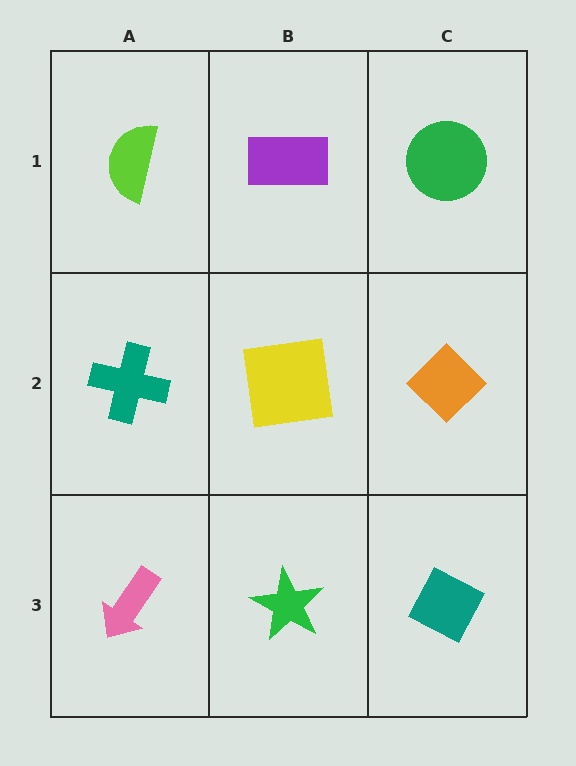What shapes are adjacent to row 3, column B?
A yellow square (row 2, column B), a pink arrow (row 3, column A), a teal diamond (row 3, column C).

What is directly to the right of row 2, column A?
A yellow square.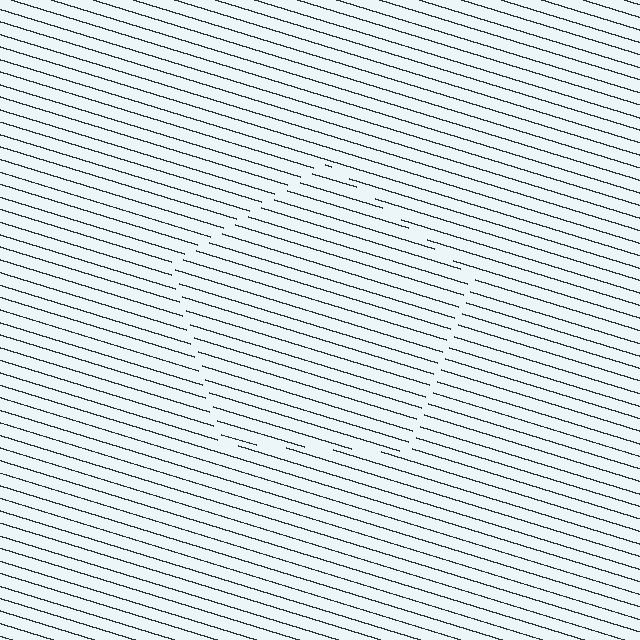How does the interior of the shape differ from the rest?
The interior of the shape contains the same grating, shifted by half a period — the contour is defined by the phase discontinuity where line-ends from the inner and outer gratings abut.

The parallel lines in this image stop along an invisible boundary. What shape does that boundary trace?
An illusory pentagon. The interior of the shape contains the same grating, shifted by half a period — the contour is defined by the phase discontinuity where line-ends from the inner and outer gratings abut.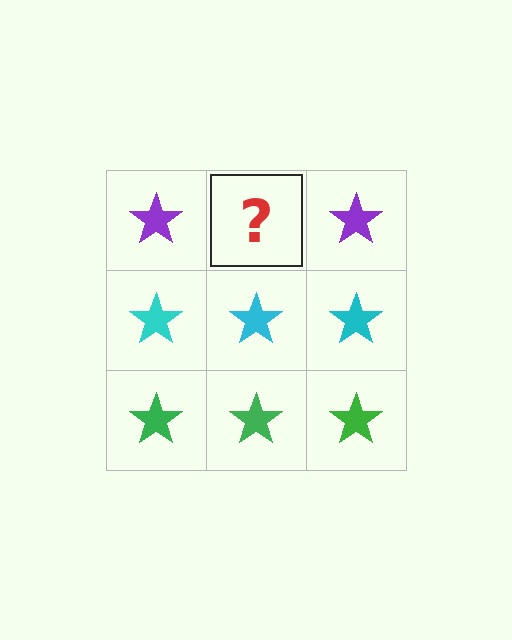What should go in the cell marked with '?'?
The missing cell should contain a purple star.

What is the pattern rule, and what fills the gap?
The rule is that each row has a consistent color. The gap should be filled with a purple star.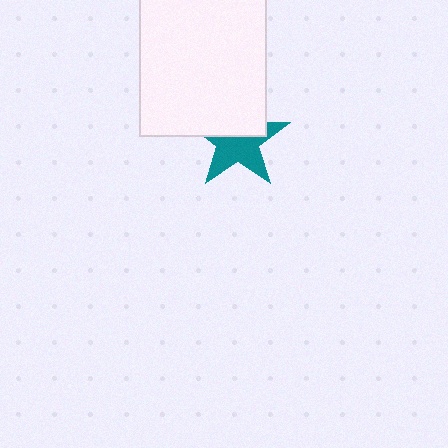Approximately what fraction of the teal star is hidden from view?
Roughly 45% of the teal star is hidden behind the white rectangle.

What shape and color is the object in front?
The object in front is a white rectangle.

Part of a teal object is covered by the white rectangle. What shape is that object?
It is a star.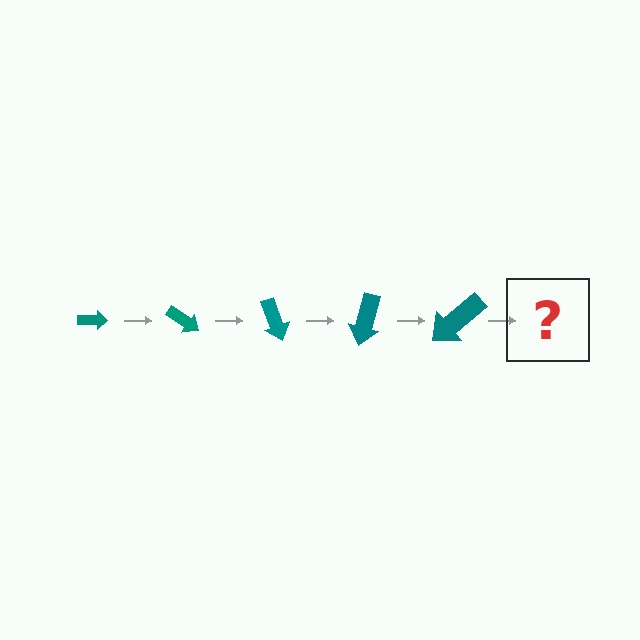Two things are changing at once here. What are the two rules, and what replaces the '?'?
The two rules are that the arrow grows larger each step and it rotates 35 degrees each step. The '?' should be an arrow, larger than the previous one and rotated 175 degrees from the start.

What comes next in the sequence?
The next element should be an arrow, larger than the previous one and rotated 175 degrees from the start.